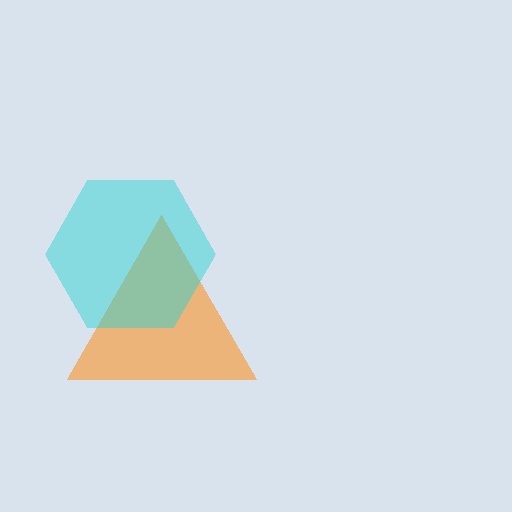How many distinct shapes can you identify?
There are 2 distinct shapes: an orange triangle, a cyan hexagon.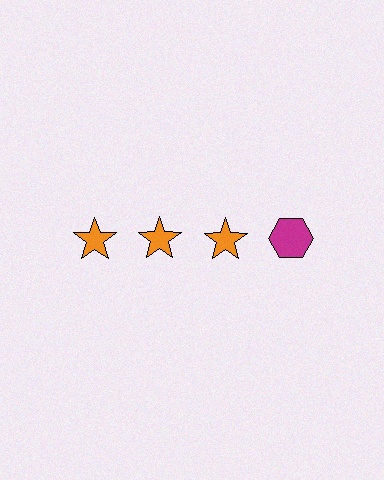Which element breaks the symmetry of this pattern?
The magenta hexagon in the top row, second from right column breaks the symmetry. All other shapes are orange stars.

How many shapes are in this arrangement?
There are 4 shapes arranged in a grid pattern.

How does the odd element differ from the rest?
It differs in both color (magenta instead of orange) and shape (hexagon instead of star).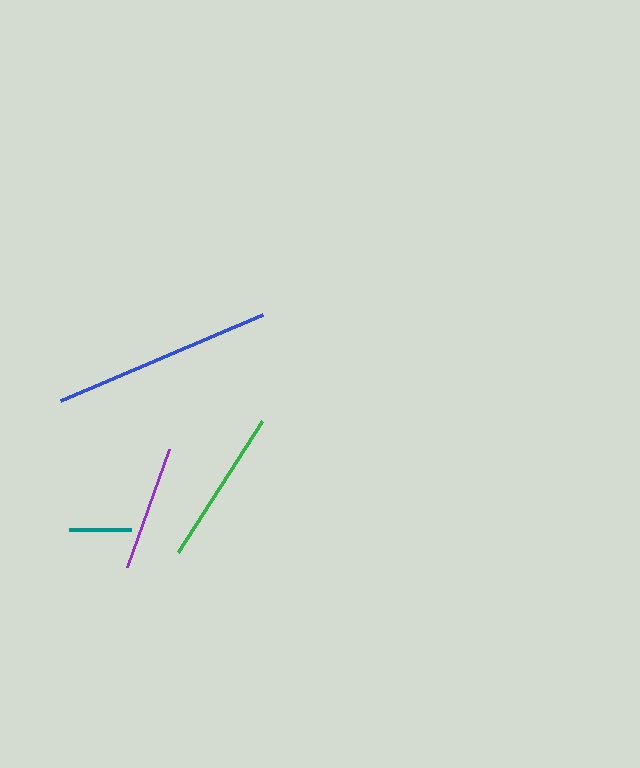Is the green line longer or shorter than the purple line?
The green line is longer than the purple line.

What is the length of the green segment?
The green segment is approximately 155 pixels long.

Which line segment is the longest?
The blue line is the longest at approximately 220 pixels.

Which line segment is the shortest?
The teal line is the shortest at approximately 62 pixels.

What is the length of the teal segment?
The teal segment is approximately 62 pixels long.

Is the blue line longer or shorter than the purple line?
The blue line is longer than the purple line.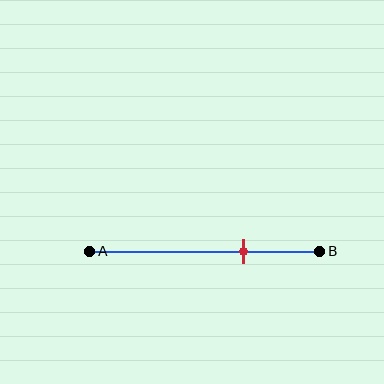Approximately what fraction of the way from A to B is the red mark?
The red mark is approximately 65% of the way from A to B.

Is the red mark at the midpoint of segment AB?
No, the mark is at about 65% from A, not at the 50% midpoint.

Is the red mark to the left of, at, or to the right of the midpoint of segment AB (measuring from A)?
The red mark is to the right of the midpoint of segment AB.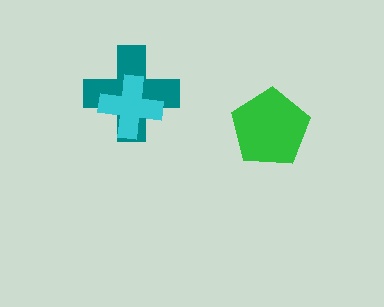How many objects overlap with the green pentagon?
0 objects overlap with the green pentagon.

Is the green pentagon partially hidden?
No, no other shape covers it.